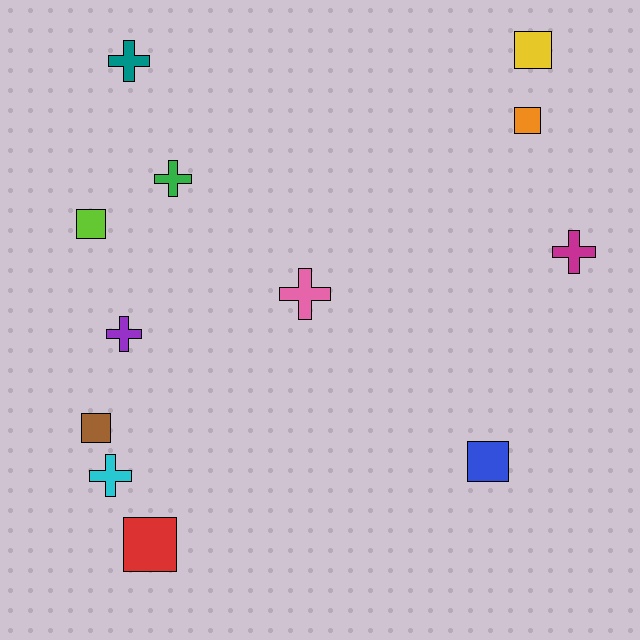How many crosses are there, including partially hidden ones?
There are 6 crosses.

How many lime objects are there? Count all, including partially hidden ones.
There is 1 lime object.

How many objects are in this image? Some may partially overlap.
There are 12 objects.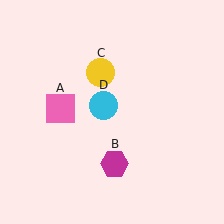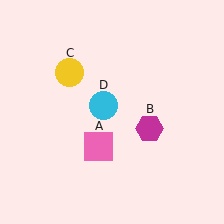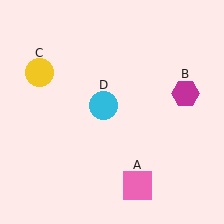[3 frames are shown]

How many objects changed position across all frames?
3 objects changed position: pink square (object A), magenta hexagon (object B), yellow circle (object C).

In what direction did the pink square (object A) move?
The pink square (object A) moved down and to the right.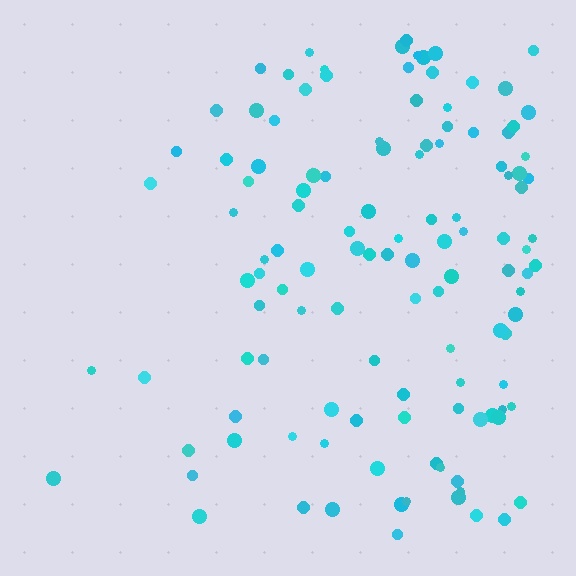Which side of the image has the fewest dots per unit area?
The left.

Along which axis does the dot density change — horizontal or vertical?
Horizontal.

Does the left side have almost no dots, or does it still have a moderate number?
Still a moderate number, just noticeably fewer than the right.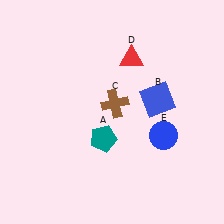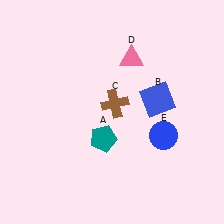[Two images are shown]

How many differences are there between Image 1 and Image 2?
There is 1 difference between the two images.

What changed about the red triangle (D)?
In Image 1, D is red. In Image 2, it changed to pink.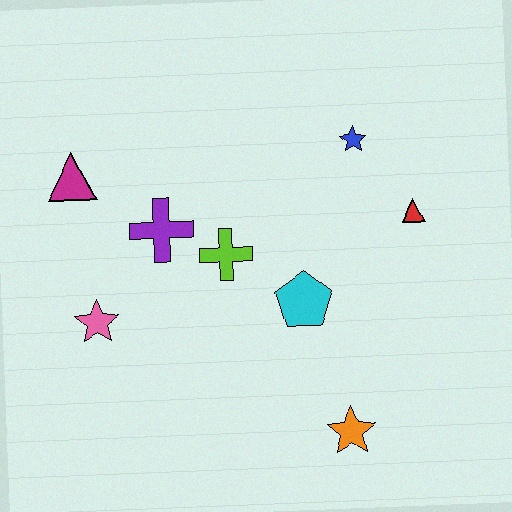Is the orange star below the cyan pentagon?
Yes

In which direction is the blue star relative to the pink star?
The blue star is to the right of the pink star.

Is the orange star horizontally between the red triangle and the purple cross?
Yes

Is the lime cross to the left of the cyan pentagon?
Yes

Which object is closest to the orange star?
The cyan pentagon is closest to the orange star.